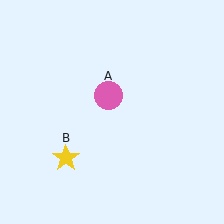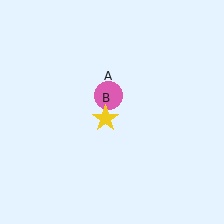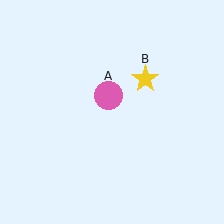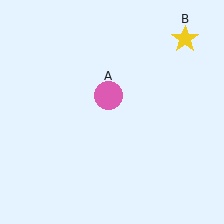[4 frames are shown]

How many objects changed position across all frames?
1 object changed position: yellow star (object B).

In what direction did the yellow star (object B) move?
The yellow star (object B) moved up and to the right.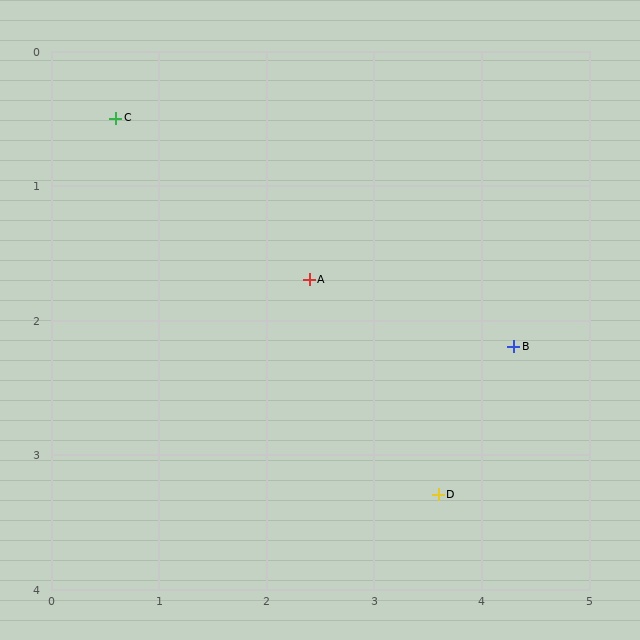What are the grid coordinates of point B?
Point B is at approximately (4.3, 2.2).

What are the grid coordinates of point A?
Point A is at approximately (2.4, 1.7).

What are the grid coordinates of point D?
Point D is at approximately (3.6, 3.3).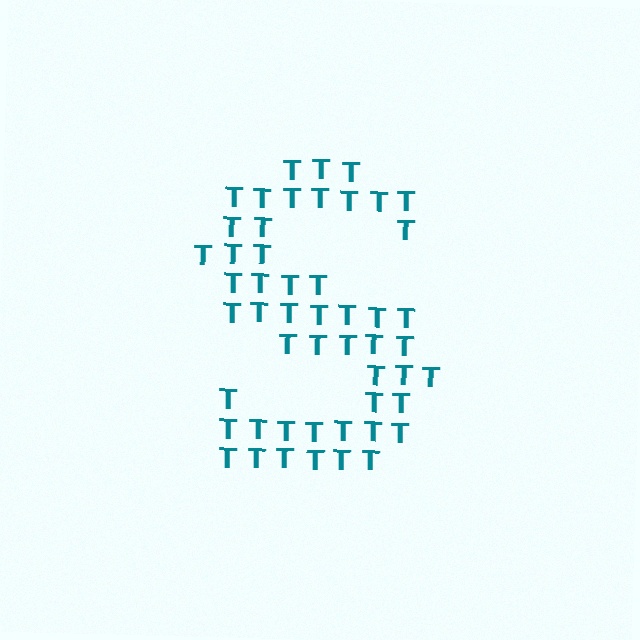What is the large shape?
The large shape is the letter S.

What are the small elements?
The small elements are letter T's.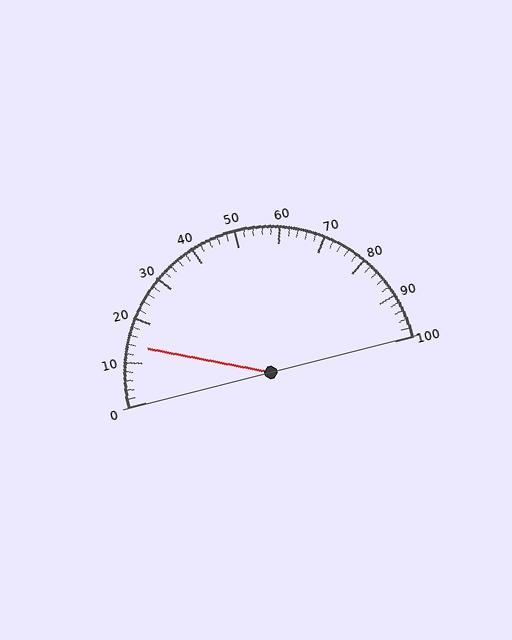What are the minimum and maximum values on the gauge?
The gauge ranges from 0 to 100.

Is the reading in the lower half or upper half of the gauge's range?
The reading is in the lower half of the range (0 to 100).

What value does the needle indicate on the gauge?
The needle indicates approximately 14.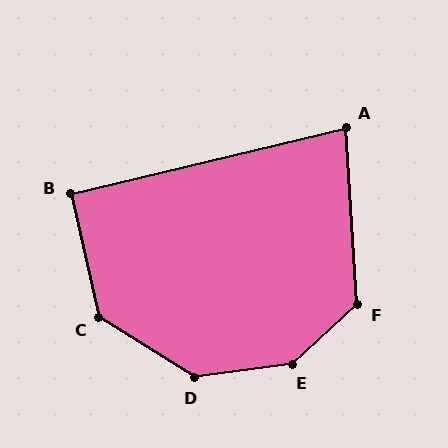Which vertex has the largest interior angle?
E, at approximately 145 degrees.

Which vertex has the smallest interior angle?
A, at approximately 80 degrees.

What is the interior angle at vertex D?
Approximately 140 degrees (obtuse).